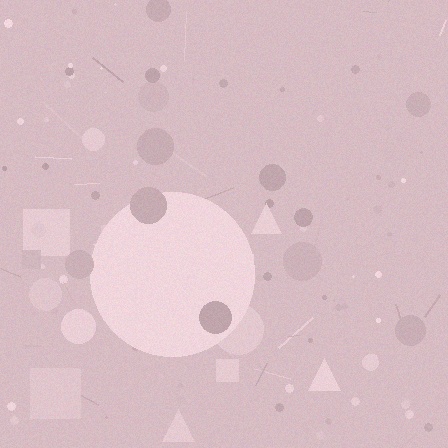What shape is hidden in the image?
A circle is hidden in the image.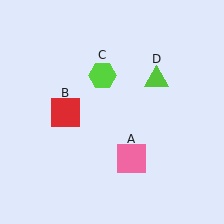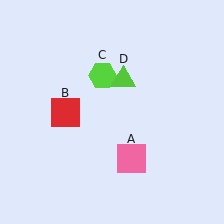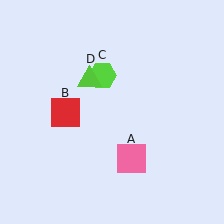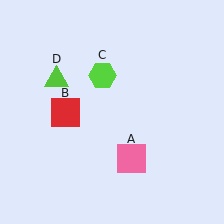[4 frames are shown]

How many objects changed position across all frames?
1 object changed position: lime triangle (object D).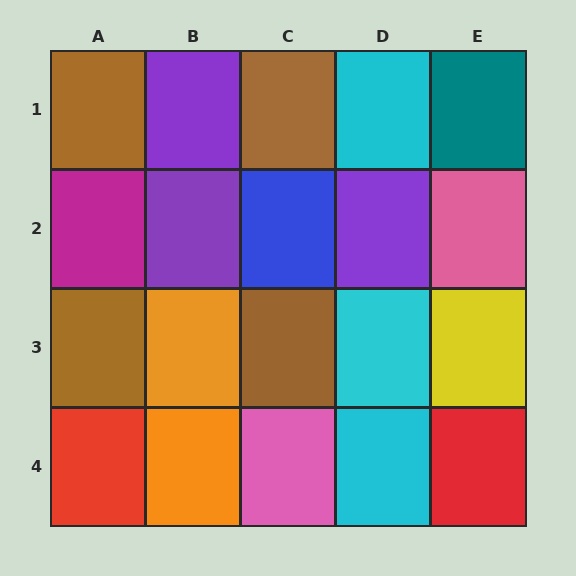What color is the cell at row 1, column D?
Cyan.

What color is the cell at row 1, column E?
Teal.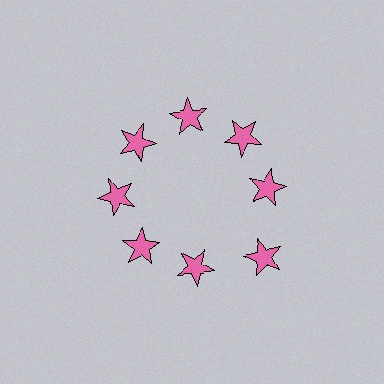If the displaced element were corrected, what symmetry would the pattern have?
It would have 8-fold rotational symmetry — the pattern would map onto itself every 45 degrees.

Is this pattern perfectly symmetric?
No. The 8 pink stars are arranged in a ring, but one element near the 4 o'clock position is pushed outward from the center, breaking the 8-fold rotational symmetry.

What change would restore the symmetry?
The symmetry would be restored by moving it inward, back onto the ring so that all 8 stars sit at equal angles and equal distance from the center.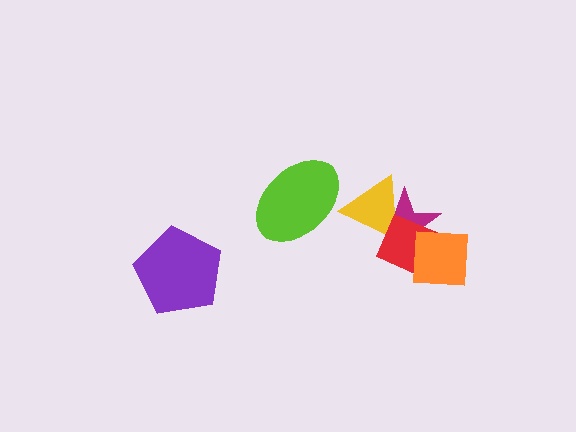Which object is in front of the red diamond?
The orange square is in front of the red diamond.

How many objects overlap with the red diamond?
3 objects overlap with the red diamond.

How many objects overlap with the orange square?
2 objects overlap with the orange square.